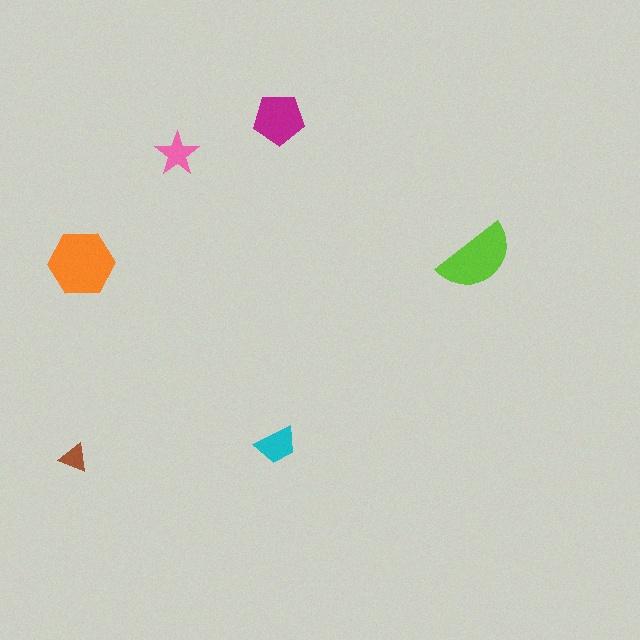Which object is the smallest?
The brown triangle.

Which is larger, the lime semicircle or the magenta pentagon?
The lime semicircle.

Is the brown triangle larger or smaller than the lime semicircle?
Smaller.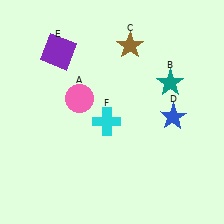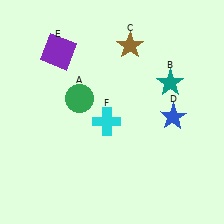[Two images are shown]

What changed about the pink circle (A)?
In Image 1, A is pink. In Image 2, it changed to green.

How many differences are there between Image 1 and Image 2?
There is 1 difference between the two images.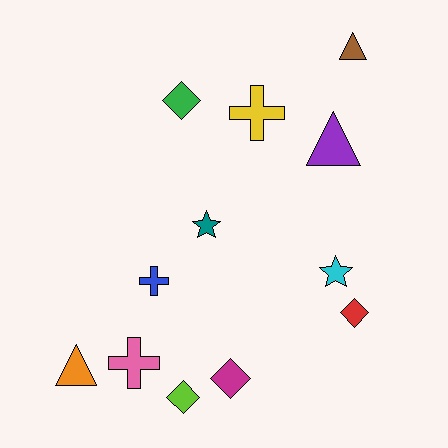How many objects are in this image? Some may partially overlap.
There are 12 objects.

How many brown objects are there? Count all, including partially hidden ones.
There is 1 brown object.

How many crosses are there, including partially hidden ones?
There are 3 crosses.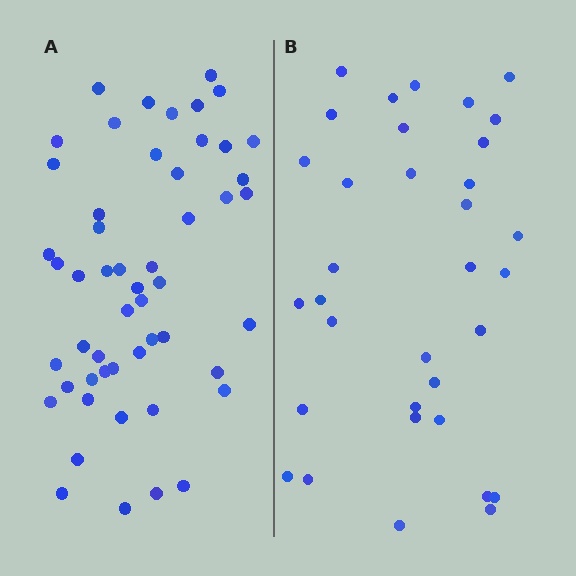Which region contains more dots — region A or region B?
Region A (the left region) has more dots.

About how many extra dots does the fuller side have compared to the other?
Region A has approximately 20 more dots than region B.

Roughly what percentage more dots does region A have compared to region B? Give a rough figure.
About 55% more.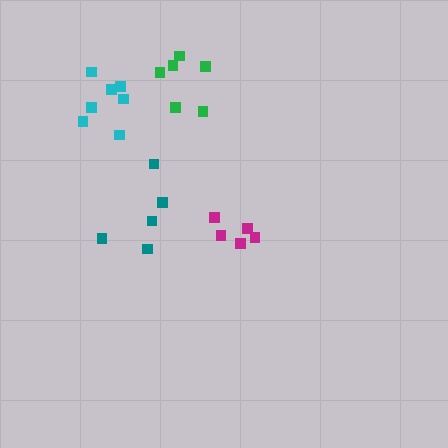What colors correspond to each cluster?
The clusters are colored: teal, green, magenta, cyan.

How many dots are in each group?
Group 1: 5 dots, Group 2: 6 dots, Group 3: 5 dots, Group 4: 7 dots (23 total).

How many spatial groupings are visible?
There are 4 spatial groupings.